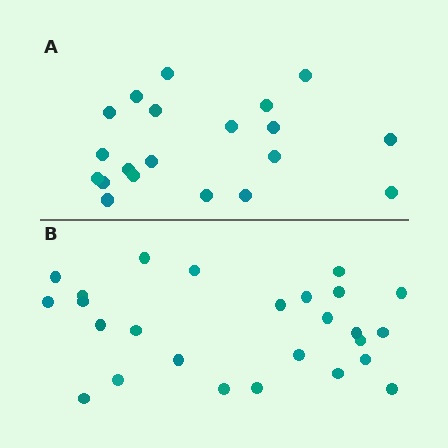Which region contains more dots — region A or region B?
Region B (the bottom region) has more dots.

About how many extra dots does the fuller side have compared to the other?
Region B has about 6 more dots than region A.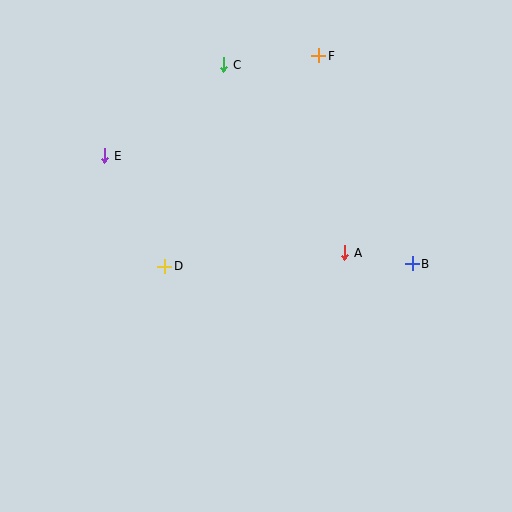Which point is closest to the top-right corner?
Point F is closest to the top-right corner.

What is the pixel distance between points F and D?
The distance between F and D is 260 pixels.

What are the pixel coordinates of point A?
Point A is at (345, 253).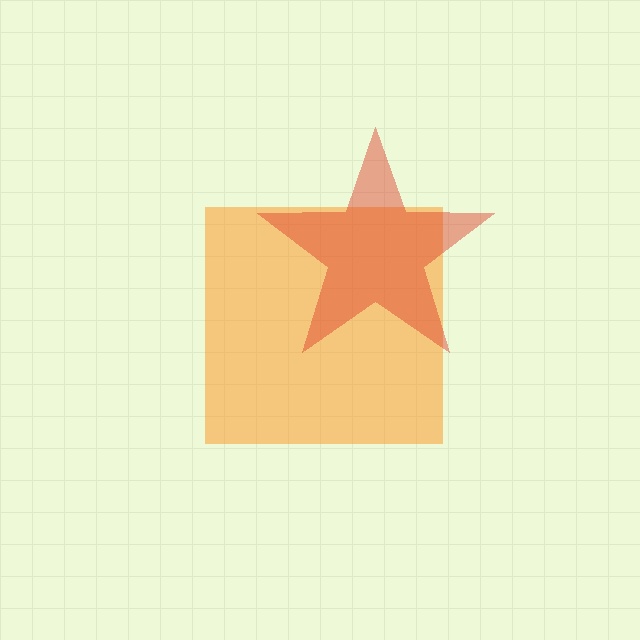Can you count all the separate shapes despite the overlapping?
Yes, there are 2 separate shapes.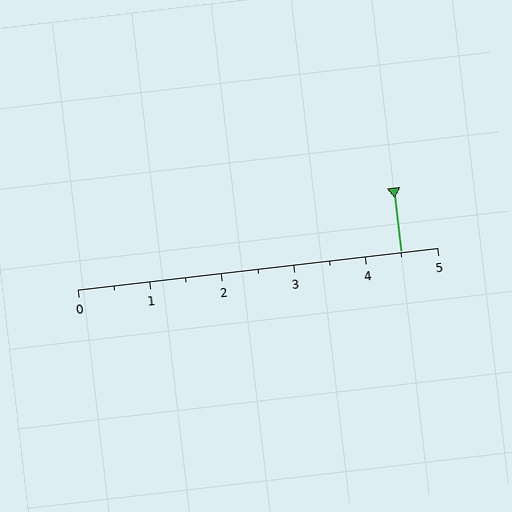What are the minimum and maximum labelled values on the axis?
The axis runs from 0 to 5.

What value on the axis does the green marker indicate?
The marker indicates approximately 4.5.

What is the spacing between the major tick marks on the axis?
The major ticks are spaced 1 apart.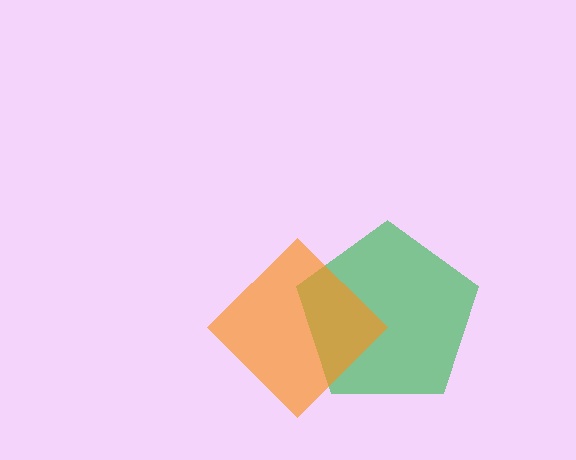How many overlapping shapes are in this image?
There are 2 overlapping shapes in the image.